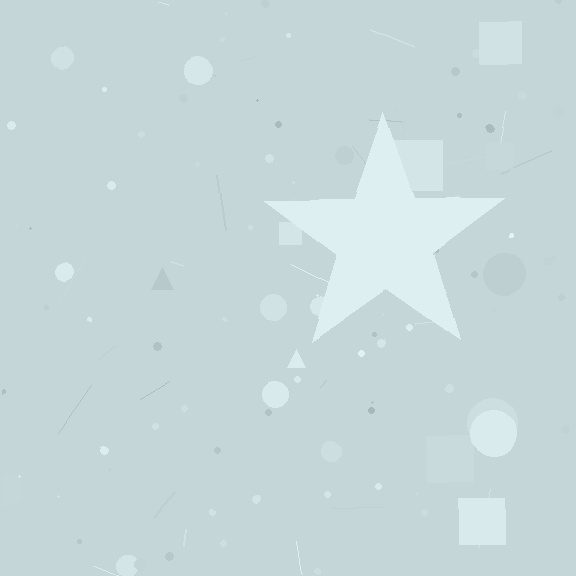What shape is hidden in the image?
A star is hidden in the image.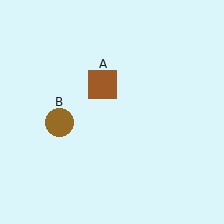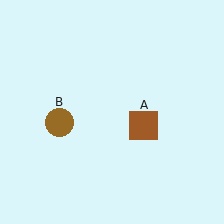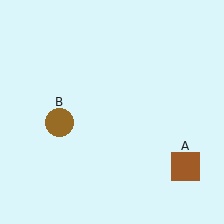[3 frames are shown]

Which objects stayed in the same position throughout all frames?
Brown circle (object B) remained stationary.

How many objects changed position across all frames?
1 object changed position: brown square (object A).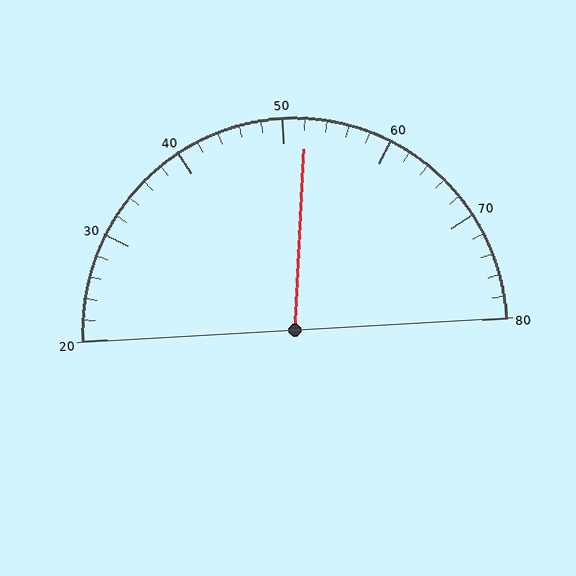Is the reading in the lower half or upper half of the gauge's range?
The reading is in the upper half of the range (20 to 80).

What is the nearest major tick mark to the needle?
The nearest major tick mark is 50.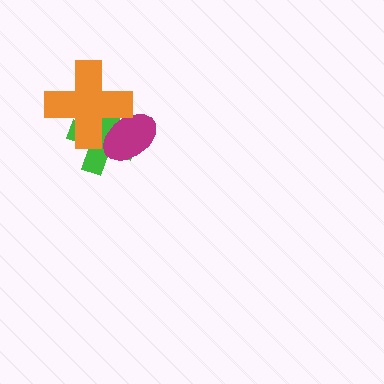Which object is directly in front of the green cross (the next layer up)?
The magenta ellipse is directly in front of the green cross.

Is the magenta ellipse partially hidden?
Yes, it is partially covered by another shape.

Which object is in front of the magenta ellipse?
The orange cross is in front of the magenta ellipse.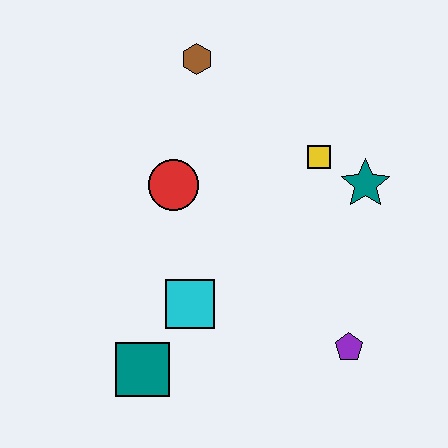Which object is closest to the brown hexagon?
The red circle is closest to the brown hexagon.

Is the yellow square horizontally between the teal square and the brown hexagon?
No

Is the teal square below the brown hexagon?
Yes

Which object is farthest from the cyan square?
The brown hexagon is farthest from the cyan square.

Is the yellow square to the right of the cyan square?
Yes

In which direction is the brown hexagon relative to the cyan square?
The brown hexagon is above the cyan square.